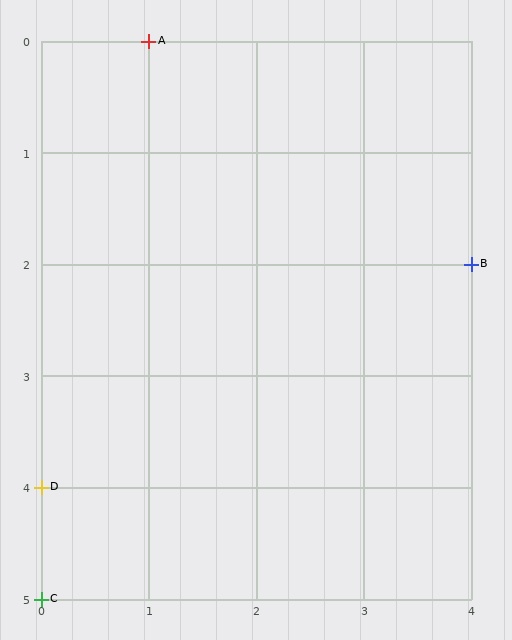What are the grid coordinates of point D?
Point D is at grid coordinates (0, 4).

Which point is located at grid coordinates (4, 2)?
Point B is at (4, 2).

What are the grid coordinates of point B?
Point B is at grid coordinates (4, 2).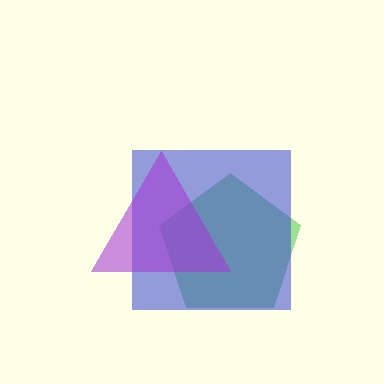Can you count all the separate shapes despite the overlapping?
Yes, there are 3 separate shapes.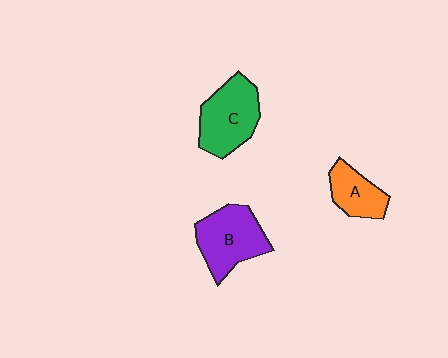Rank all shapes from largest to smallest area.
From largest to smallest: C (green), B (purple), A (orange).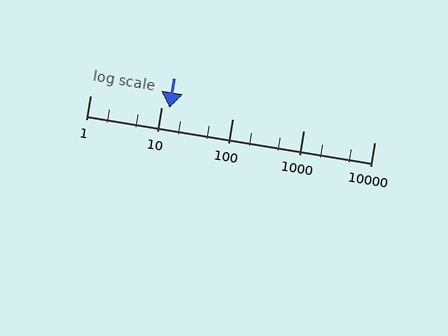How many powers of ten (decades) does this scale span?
The scale spans 4 decades, from 1 to 10000.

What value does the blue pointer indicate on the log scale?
The pointer indicates approximately 13.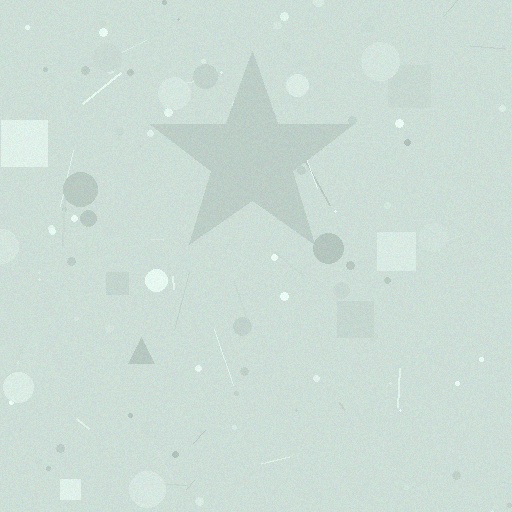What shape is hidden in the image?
A star is hidden in the image.